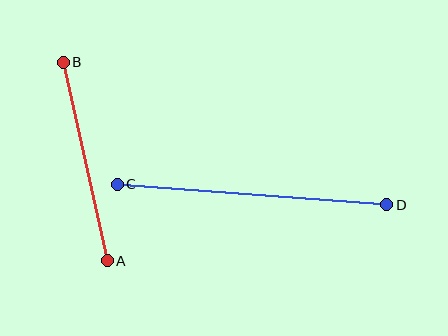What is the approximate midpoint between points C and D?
The midpoint is at approximately (252, 195) pixels.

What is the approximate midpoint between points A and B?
The midpoint is at approximately (85, 161) pixels.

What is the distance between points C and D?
The distance is approximately 270 pixels.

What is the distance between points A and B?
The distance is approximately 203 pixels.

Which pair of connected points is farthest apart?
Points C and D are farthest apart.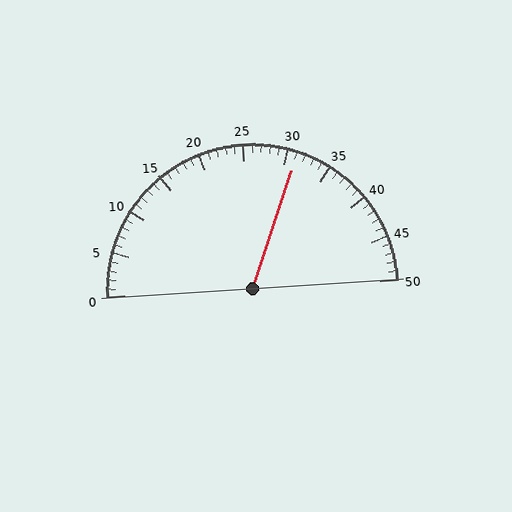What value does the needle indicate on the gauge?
The needle indicates approximately 31.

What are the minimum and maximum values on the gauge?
The gauge ranges from 0 to 50.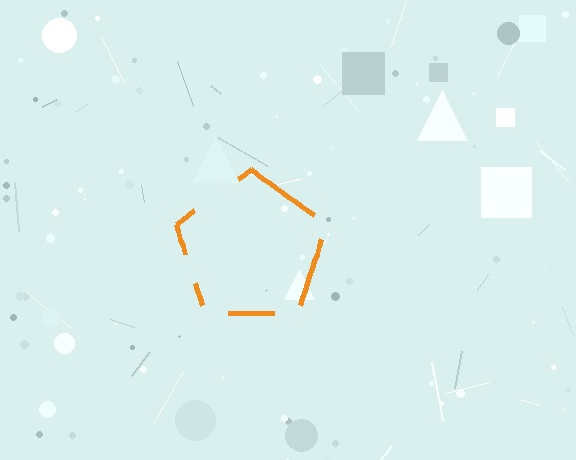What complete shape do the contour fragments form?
The contour fragments form a pentagon.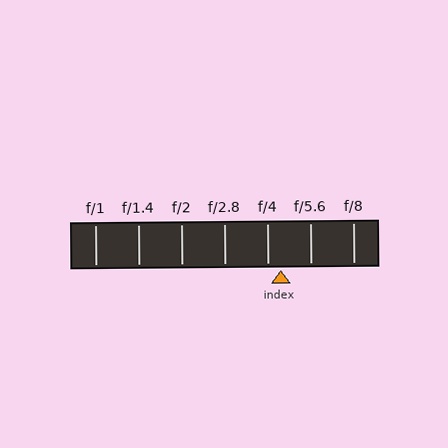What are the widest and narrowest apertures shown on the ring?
The widest aperture shown is f/1 and the narrowest is f/8.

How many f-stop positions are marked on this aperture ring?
There are 7 f-stop positions marked.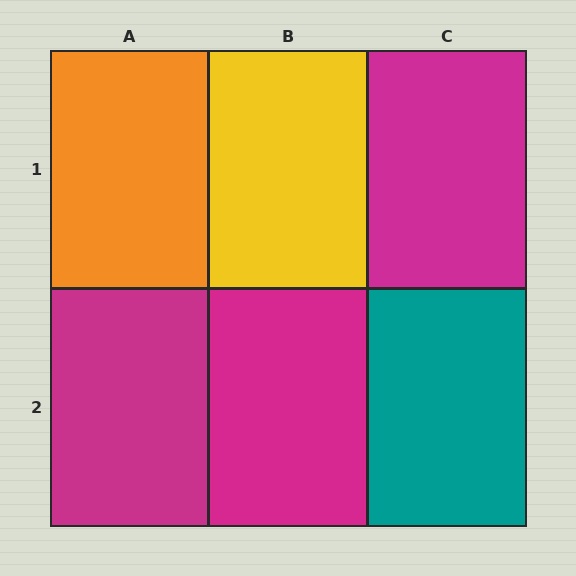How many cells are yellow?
1 cell is yellow.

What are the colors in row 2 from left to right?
Magenta, magenta, teal.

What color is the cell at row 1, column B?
Yellow.